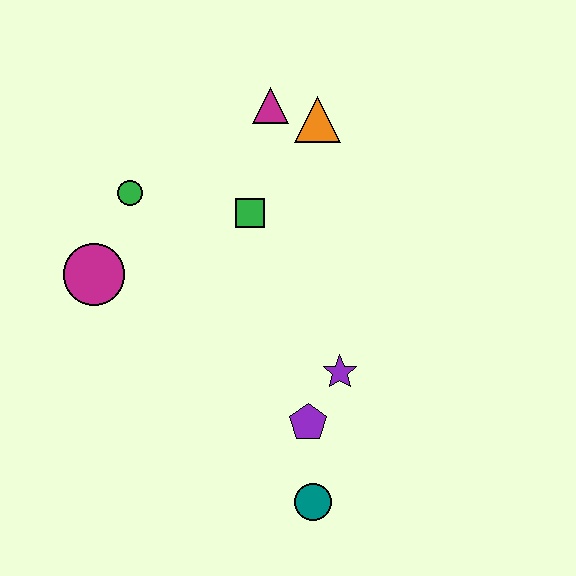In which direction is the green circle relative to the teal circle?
The green circle is above the teal circle.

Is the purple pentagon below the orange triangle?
Yes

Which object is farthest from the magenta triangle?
The teal circle is farthest from the magenta triangle.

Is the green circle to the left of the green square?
Yes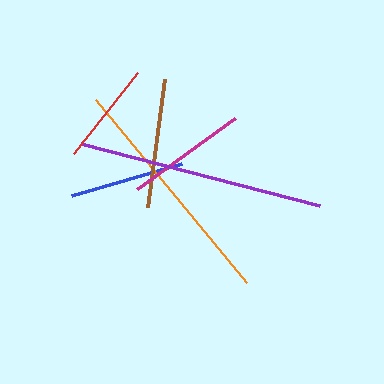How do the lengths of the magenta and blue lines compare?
The magenta and blue lines are approximately the same length.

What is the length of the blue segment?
The blue segment is approximately 115 pixels long.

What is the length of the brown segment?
The brown segment is approximately 129 pixels long.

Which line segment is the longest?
The purple line is the longest at approximately 246 pixels.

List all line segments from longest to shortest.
From longest to shortest: purple, orange, brown, magenta, blue, red.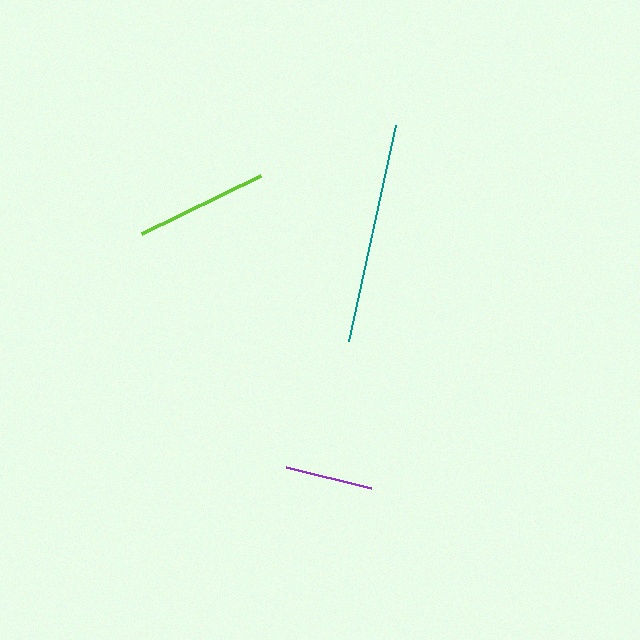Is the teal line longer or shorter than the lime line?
The teal line is longer than the lime line.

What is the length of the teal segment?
The teal segment is approximately 222 pixels long.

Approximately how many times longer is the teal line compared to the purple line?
The teal line is approximately 2.5 times the length of the purple line.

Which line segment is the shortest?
The purple line is the shortest at approximately 87 pixels.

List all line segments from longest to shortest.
From longest to shortest: teal, lime, purple.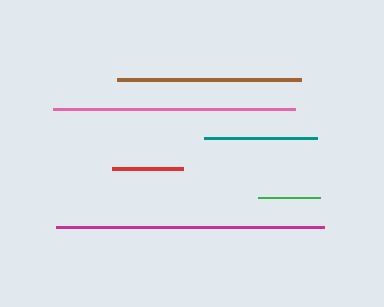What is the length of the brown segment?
The brown segment is approximately 183 pixels long.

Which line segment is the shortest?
The green line is the shortest at approximately 62 pixels.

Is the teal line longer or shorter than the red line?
The teal line is longer than the red line.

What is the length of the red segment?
The red segment is approximately 71 pixels long.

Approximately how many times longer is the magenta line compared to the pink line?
The magenta line is approximately 1.1 times the length of the pink line.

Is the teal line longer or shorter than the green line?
The teal line is longer than the green line.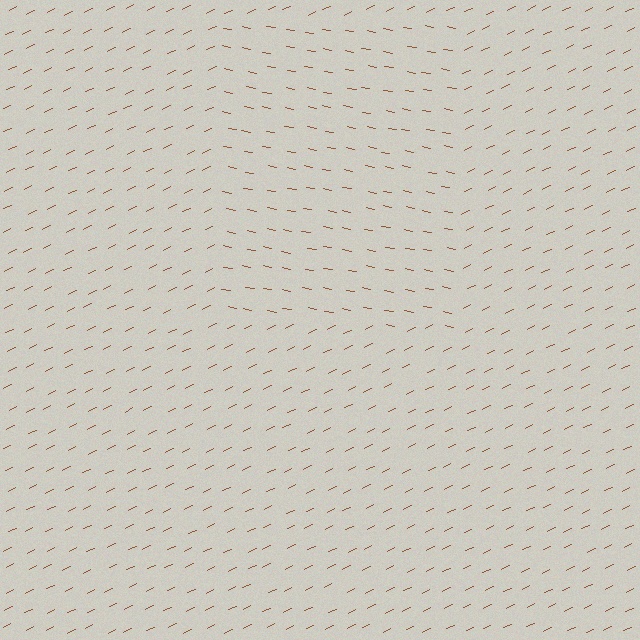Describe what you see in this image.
The image is filled with small brown line segments. A rectangle region in the image has lines oriented differently from the surrounding lines, creating a visible texture boundary.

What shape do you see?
I see a rectangle.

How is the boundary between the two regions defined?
The boundary is defined purely by a change in line orientation (approximately 37 degrees difference). All lines are the same color and thickness.